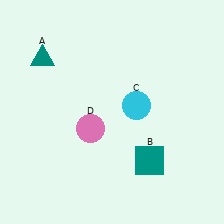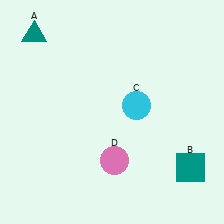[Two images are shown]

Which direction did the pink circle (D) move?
The pink circle (D) moved down.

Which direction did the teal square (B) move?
The teal square (B) moved right.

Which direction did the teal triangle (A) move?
The teal triangle (A) moved up.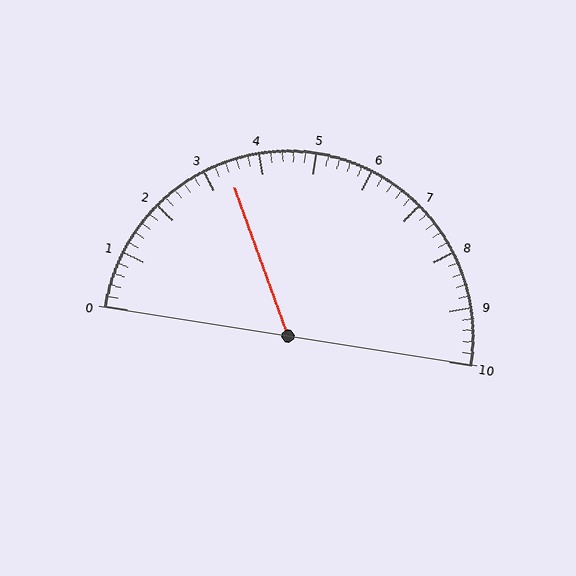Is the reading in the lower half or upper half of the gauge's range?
The reading is in the lower half of the range (0 to 10).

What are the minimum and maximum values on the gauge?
The gauge ranges from 0 to 10.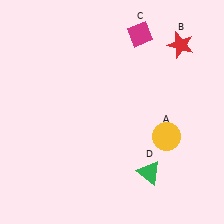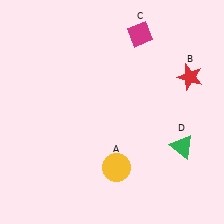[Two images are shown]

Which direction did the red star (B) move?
The red star (B) moved down.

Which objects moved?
The objects that moved are: the yellow circle (A), the red star (B), the green triangle (D).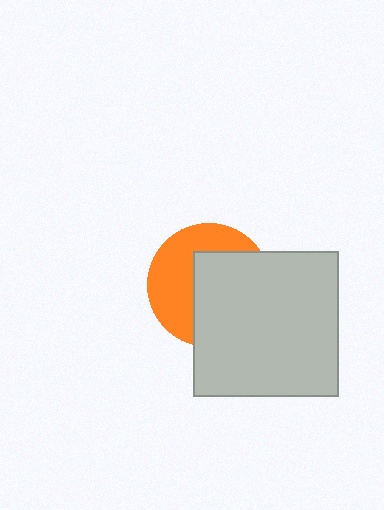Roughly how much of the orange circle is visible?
About half of it is visible (roughly 46%).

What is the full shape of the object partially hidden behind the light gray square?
The partially hidden object is an orange circle.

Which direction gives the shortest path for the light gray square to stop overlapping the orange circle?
Moving right gives the shortest separation.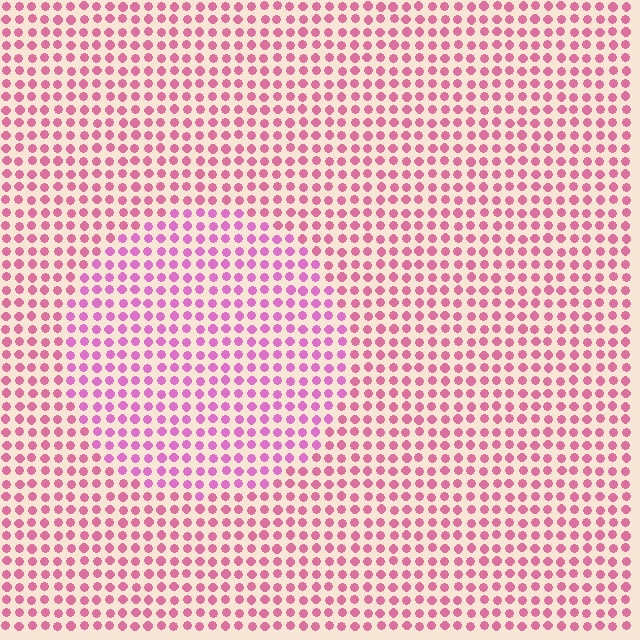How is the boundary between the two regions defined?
The boundary is defined purely by a slight shift in hue (about 24 degrees). Spacing, size, and orientation are identical on both sides.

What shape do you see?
I see a circle.